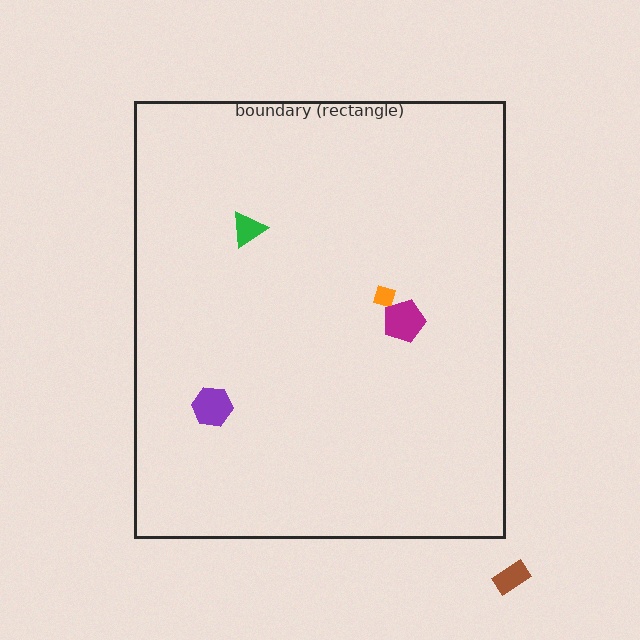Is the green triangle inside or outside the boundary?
Inside.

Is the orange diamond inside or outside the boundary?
Inside.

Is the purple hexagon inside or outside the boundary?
Inside.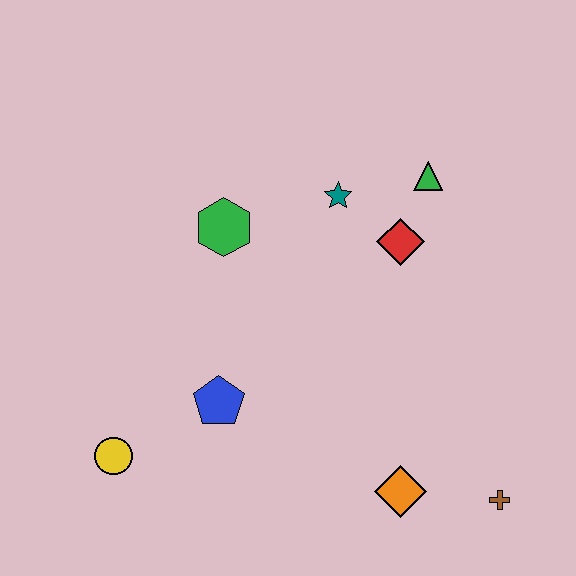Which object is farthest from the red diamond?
The yellow circle is farthest from the red diamond.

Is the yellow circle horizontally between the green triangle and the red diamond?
No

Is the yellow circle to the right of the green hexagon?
No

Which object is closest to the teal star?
The red diamond is closest to the teal star.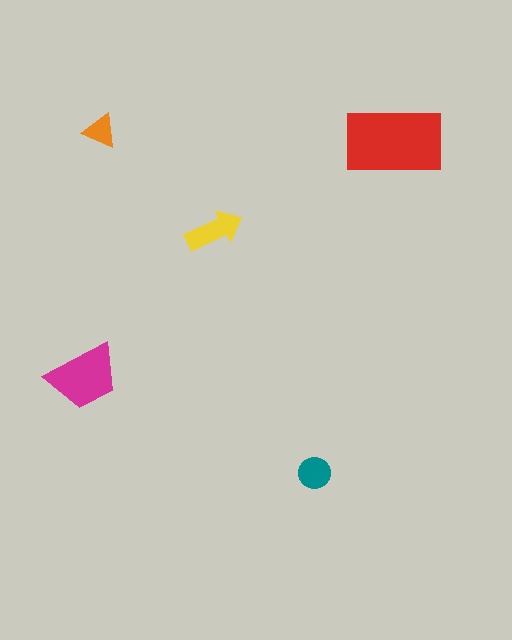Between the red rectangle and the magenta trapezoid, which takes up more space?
The red rectangle.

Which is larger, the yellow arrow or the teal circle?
The yellow arrow.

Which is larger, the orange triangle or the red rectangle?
The red rectangle.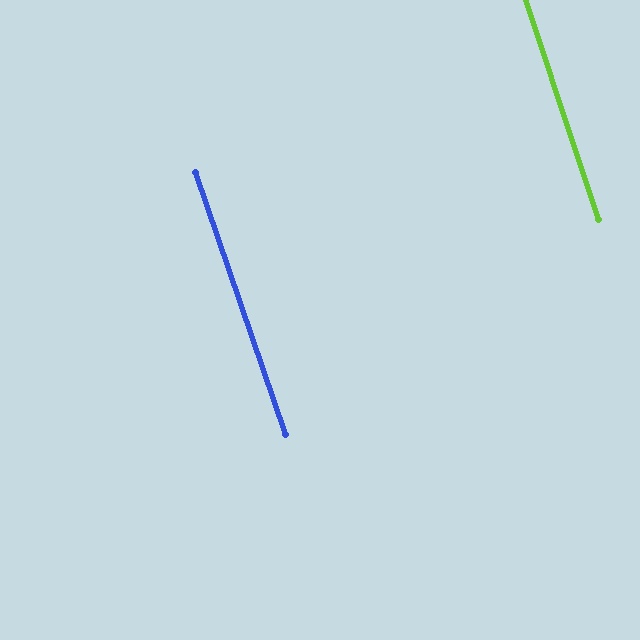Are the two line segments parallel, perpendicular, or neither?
Parallel — their directions differ by only 0.8°.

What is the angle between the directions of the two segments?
Approximately 1 degree.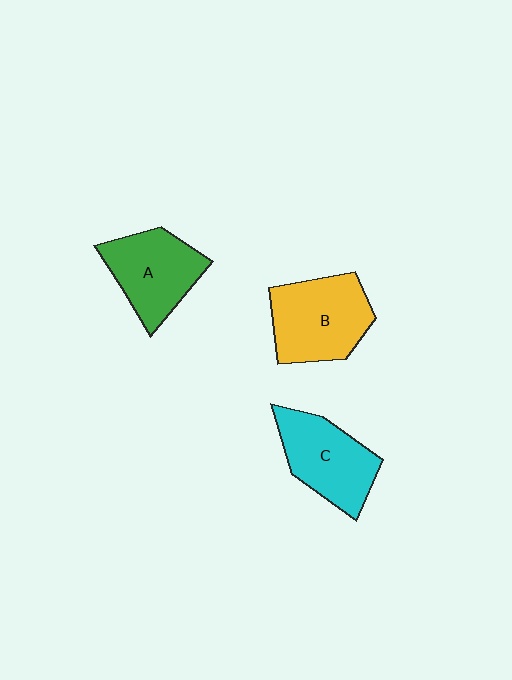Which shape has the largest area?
Shape B (yellow).